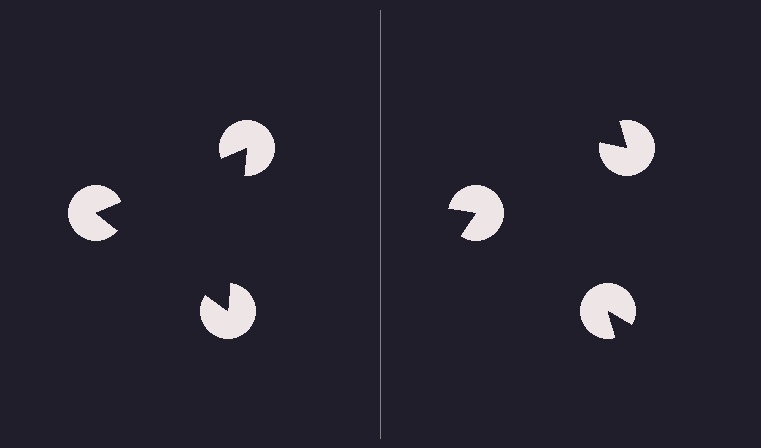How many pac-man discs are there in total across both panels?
6 — 3 on each side.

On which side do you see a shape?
An illusory triangle appears on the left side. On the right side the wedge cuts are rotated, so no coherent shape forms.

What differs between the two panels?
The pac-man discs are positioned identically on both sides; only the wedge orientations differ. On the left they align to a triangle; on the right they are misaligned.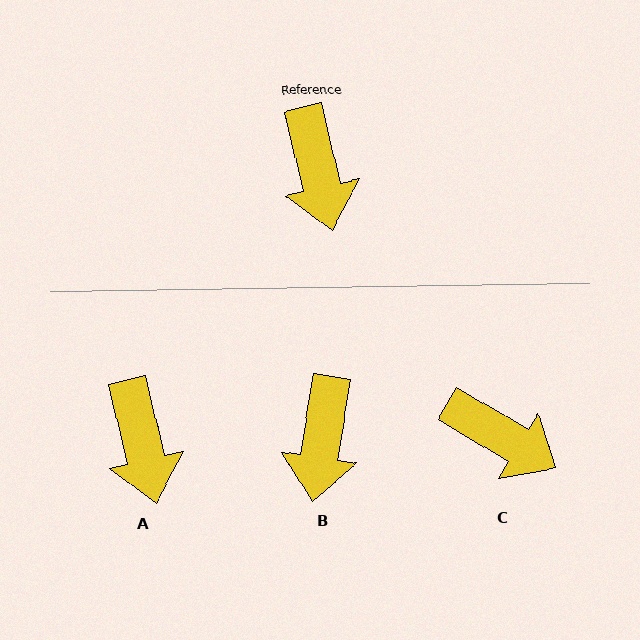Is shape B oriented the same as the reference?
No, it is off by about 22 degrees.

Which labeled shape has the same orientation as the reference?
A.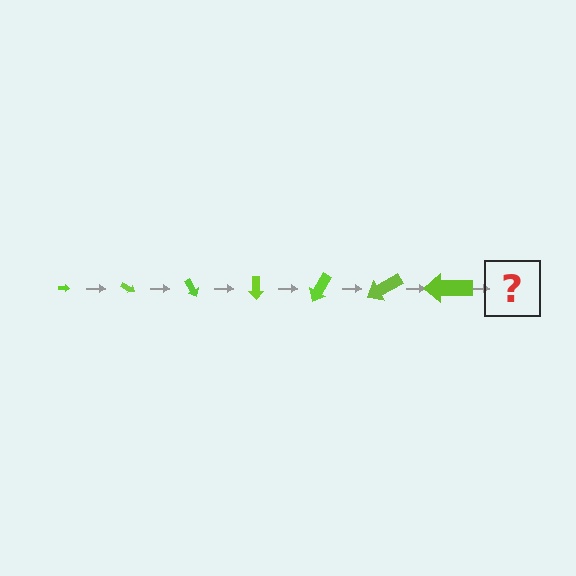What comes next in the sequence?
The next element should be an arrow, larger than the previous one and rotated 210 degrees from the start.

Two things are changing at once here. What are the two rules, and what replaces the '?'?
The two rules are that the arrow grows larger each step and it rotates 30 degrees each step. The '?' should be an arrow, larger than the previous one and rotated 210 degrees from the start.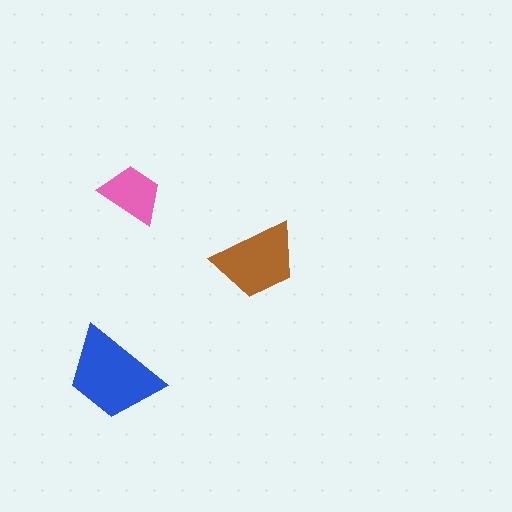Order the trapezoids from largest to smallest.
the blue one, the brown one, the pink one.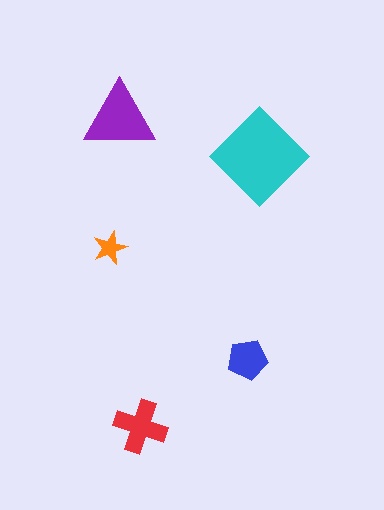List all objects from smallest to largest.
The orange star, the blue pentagon, the red cross, the purple triangle, the cyan diamond.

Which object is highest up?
The purple triangle is topmost.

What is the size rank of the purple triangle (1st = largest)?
2nd.